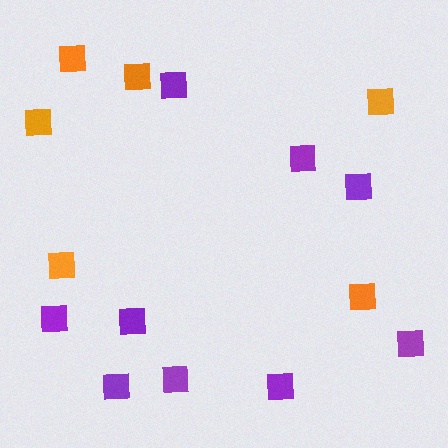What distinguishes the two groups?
There are 2 groups: one group of purple squares (9) and one group of orange squares (6).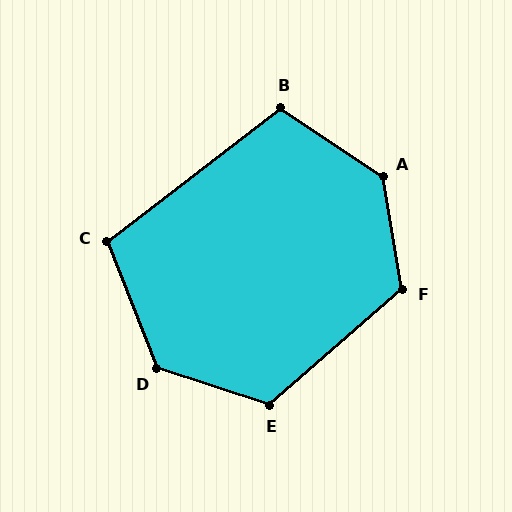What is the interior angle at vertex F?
Approximately 122 degrees (obtuse).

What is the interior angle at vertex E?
Approximately 121 degrees (obtuse).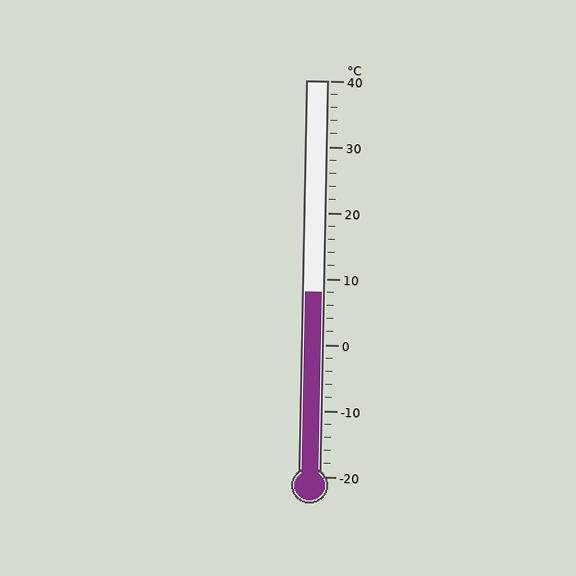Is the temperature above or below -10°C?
The temperature is above -10°C.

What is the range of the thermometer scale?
The thermometer scale ranges from -20°C to 40°C.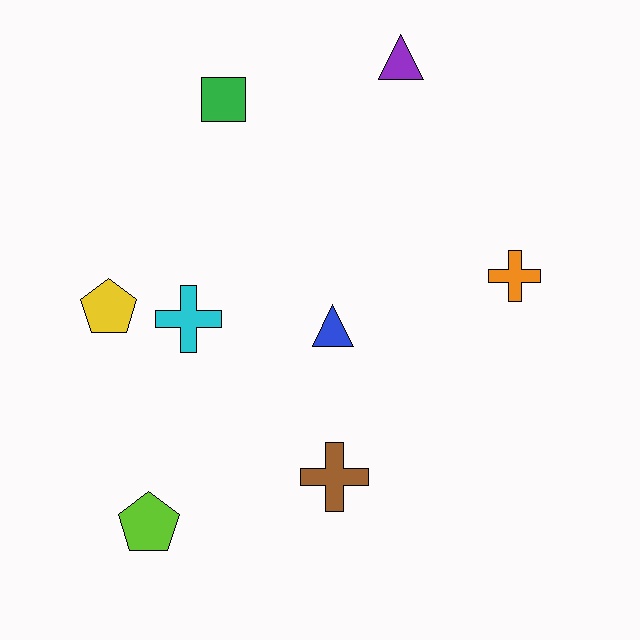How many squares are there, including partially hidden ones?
There is 1 square.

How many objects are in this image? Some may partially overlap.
There are 8 objects.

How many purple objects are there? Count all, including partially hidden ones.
There is 1 purple object.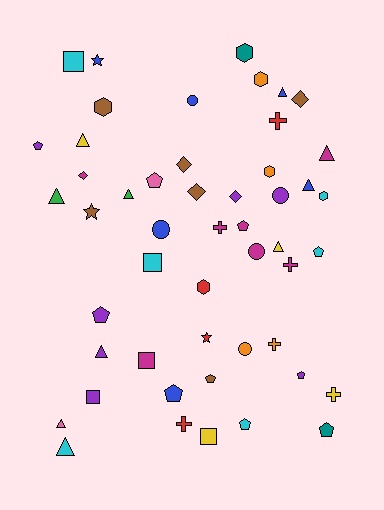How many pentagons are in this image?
There are 10 pentagons.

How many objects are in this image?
There are 50 objects.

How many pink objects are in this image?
There are 2 pink objects.